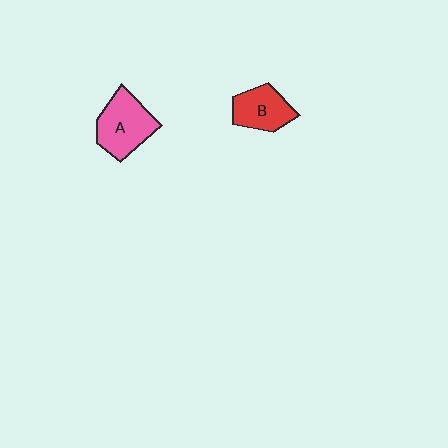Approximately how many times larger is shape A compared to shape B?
Approximately 1.3 times.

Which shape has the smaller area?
Shape B (red).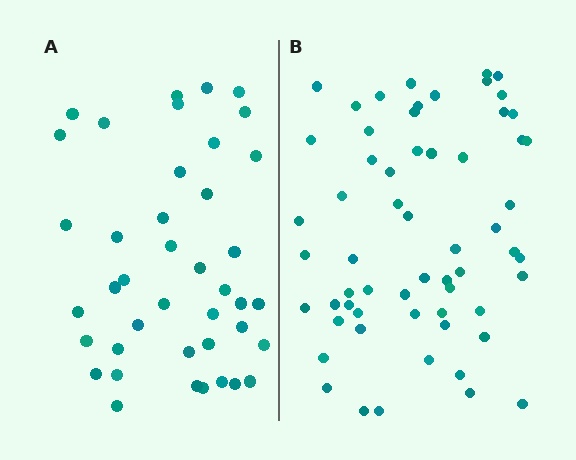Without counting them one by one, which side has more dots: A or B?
Region B (the right region) has more dots.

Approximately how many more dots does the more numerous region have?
Region B has approximately 20 more dots than region A.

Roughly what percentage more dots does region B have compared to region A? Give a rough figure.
About 45% more.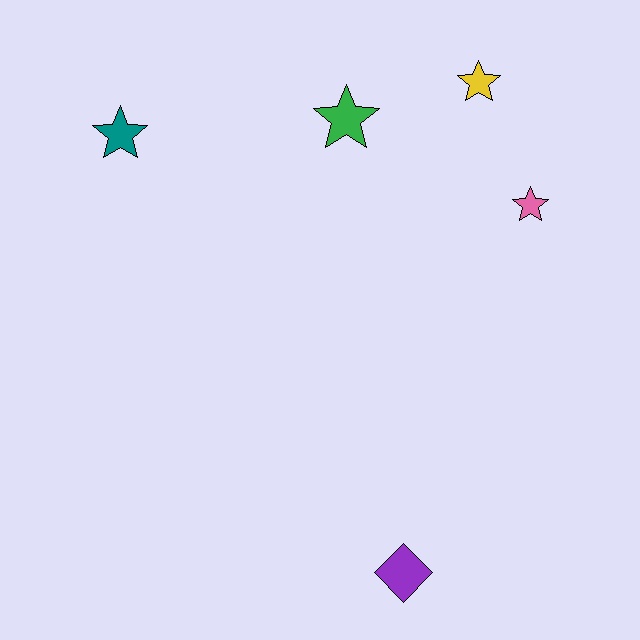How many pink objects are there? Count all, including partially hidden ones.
There is 1 pink object.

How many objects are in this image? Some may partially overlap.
There are 5 objects.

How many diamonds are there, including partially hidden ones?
There is 1 diamond.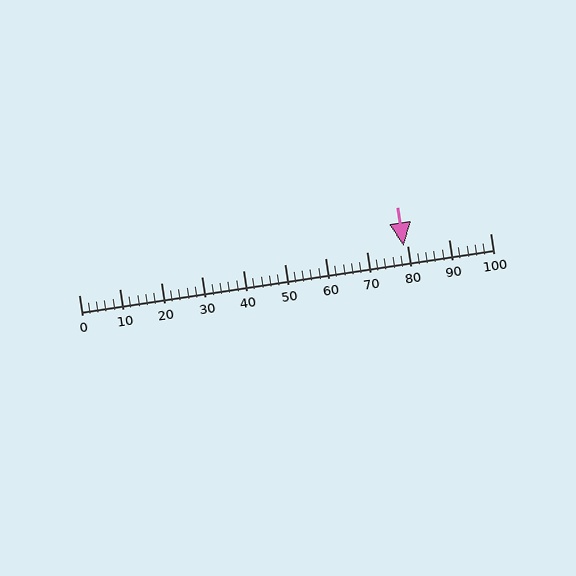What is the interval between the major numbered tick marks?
The major tick marks are spaced 10 units apart.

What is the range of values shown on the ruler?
The ruler shows values from 0 to 100.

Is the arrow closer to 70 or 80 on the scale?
The arrow is closer to 80.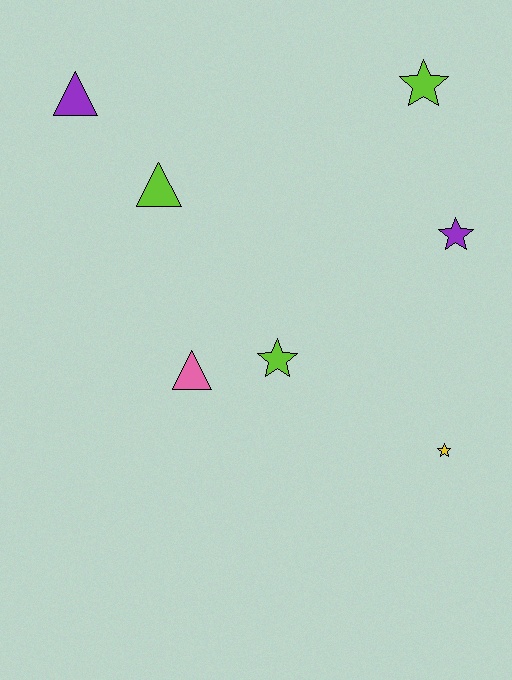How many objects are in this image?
There are 7 objects.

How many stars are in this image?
There are 4 stars.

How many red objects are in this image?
There are no red objects.